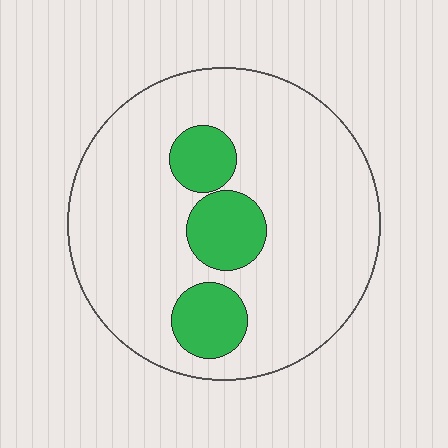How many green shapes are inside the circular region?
3.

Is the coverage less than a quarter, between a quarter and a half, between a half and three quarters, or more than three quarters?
Less than a quarter.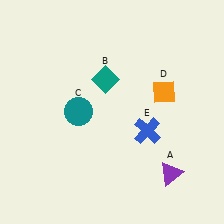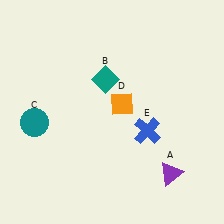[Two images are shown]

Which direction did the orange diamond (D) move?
The orange diamond (D) moved left.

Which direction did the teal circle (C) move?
The teal circle (C) moved left.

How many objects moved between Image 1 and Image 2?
2 objects moved between the two images.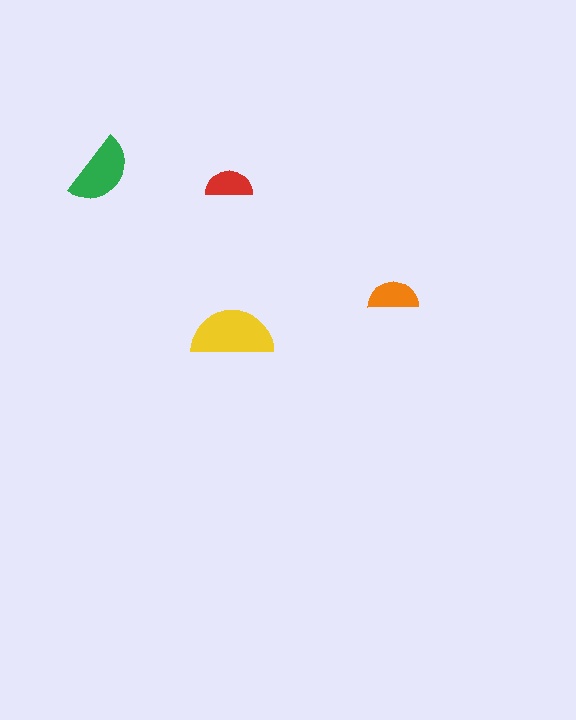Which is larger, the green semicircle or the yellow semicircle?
The yellow one.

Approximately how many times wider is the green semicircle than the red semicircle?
About 1.5 times wider.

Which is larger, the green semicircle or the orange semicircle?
The green one.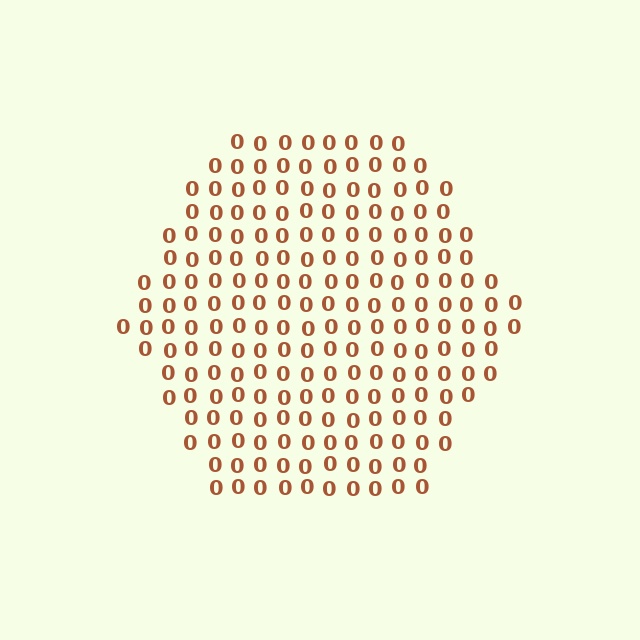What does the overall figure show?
The overall figure shows a hexagon.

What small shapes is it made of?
It is made of small digit 0's.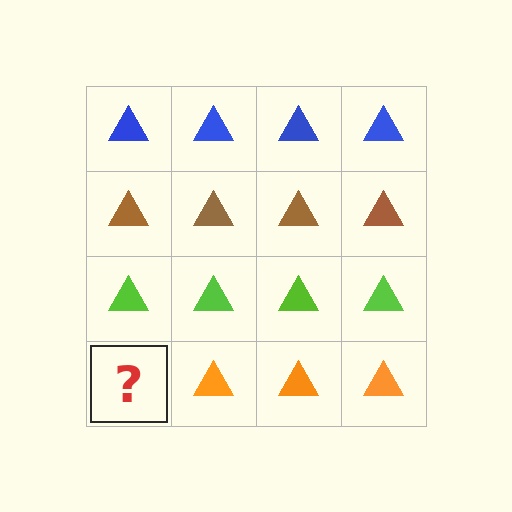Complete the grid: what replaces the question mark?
The question mark should be replaced with an orange triangle.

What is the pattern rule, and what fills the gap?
The rule is that each row has a consistent color. The gap should be filled with an orange triangle.